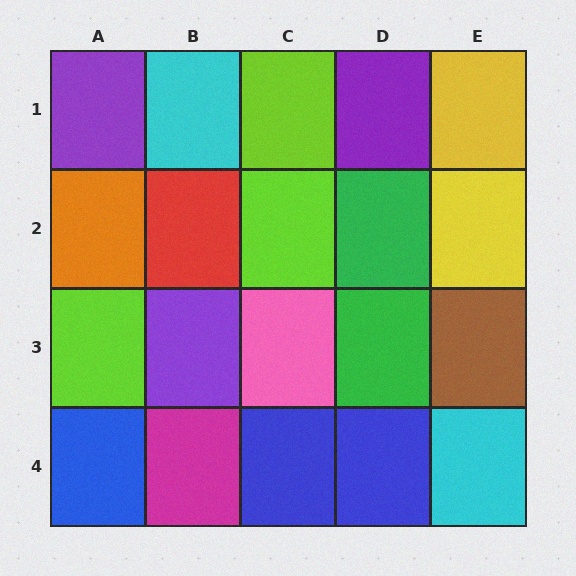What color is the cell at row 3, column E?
Brown.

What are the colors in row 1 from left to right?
Purple, cyan, lime, purple, yellow.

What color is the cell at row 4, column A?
Blue.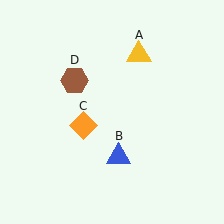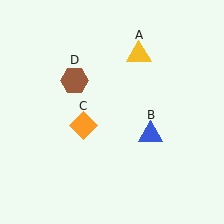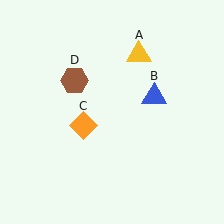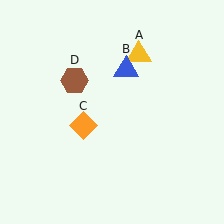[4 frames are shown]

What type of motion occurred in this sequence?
The blue triangle (object B) rotated counterclockwise around the center of the scene.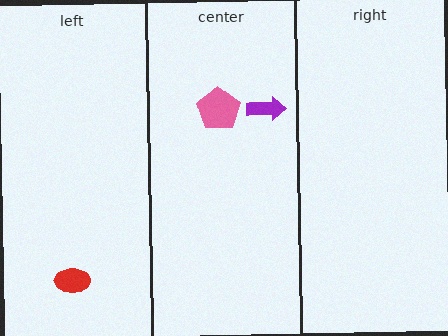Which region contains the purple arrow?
The center region.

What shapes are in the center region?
The pink pentagon, the purple arrow.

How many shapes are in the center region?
2.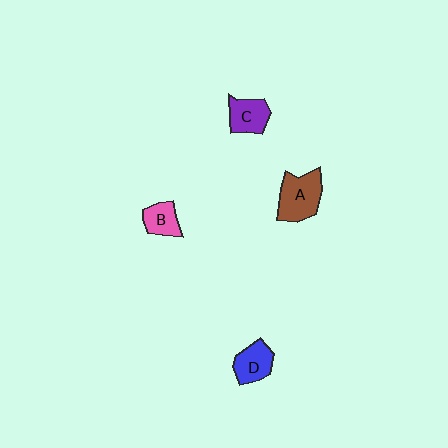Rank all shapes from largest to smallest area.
From largest to smallest: A (brown), D (blue), C (purple), B (pink).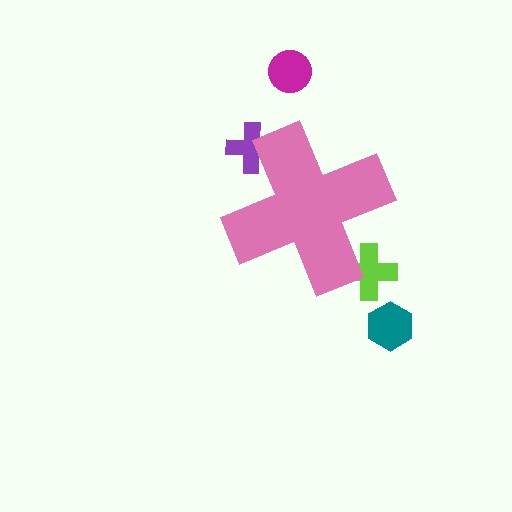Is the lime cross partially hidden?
Yes, the lime cross is partially hidden behind the pink cross.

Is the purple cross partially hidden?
Yes, the purple cross is partially hidden behind the pink cross.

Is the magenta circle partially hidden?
No, the magenta circle is fully visible.